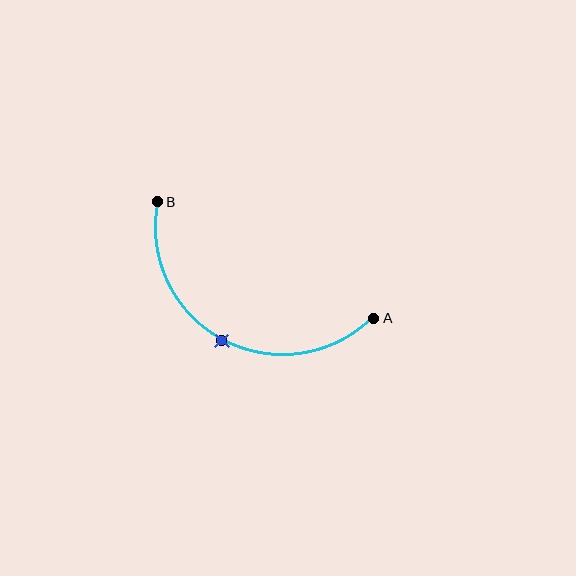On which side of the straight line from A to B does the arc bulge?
The arc bulges below the straight line connecting A and B.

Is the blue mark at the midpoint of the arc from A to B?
Yes. The blue mark lies on the arc at equal arc-length from both A and B — it is the arc midpoint.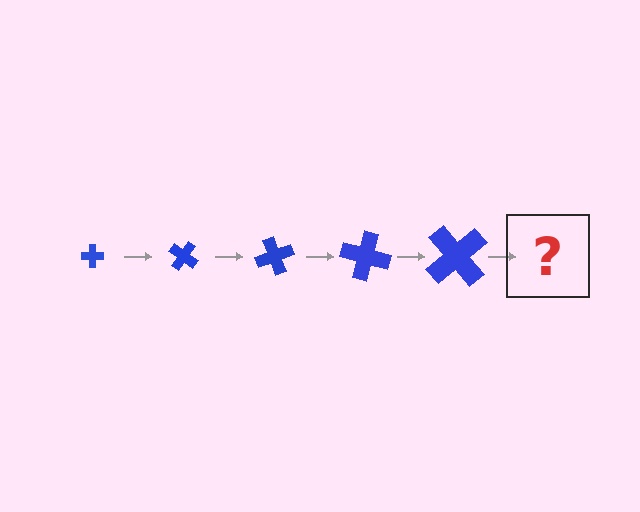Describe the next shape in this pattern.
It should be a cross, larger than the previous one and rotated 175 degrees from the start.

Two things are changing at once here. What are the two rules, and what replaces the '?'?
The two rules are that the cross grows larger each step and it rotates 35 degrees each step. The '?' should be a cross, larger than the previous one and rotated 175 degrees from the start.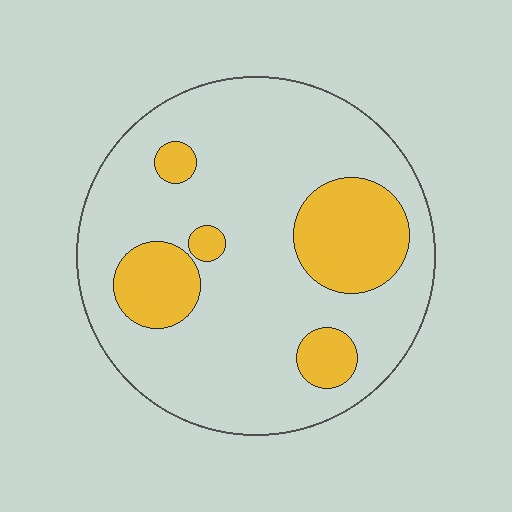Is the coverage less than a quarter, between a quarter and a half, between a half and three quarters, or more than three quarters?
Less than a quarter.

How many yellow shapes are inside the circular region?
5.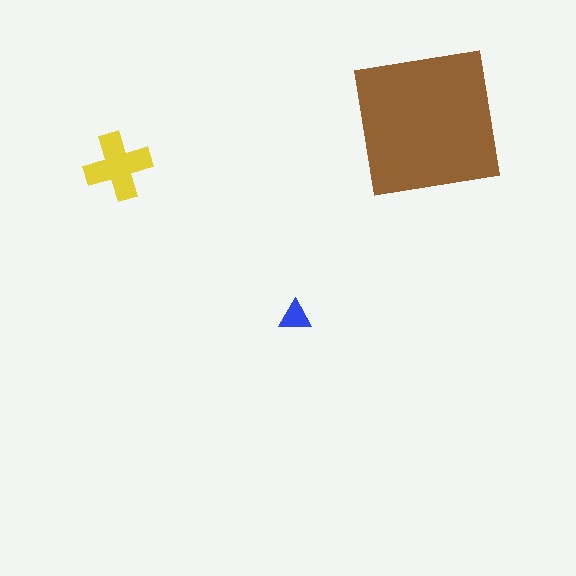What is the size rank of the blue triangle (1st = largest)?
3rd.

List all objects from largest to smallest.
The brown square, the yellow cross, the blue triangle.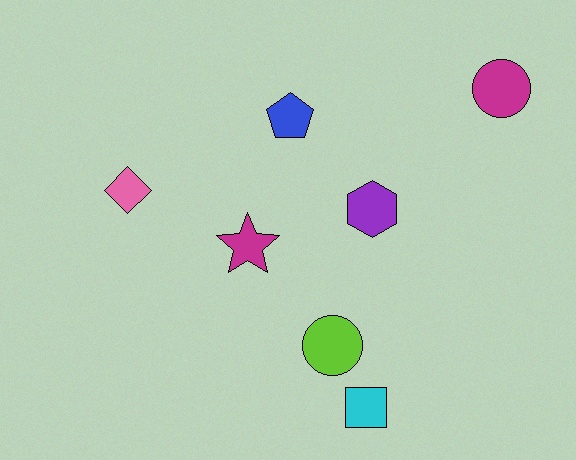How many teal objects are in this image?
There are no teal objects.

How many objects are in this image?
There are 7 objects.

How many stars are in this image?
There is 1 star.